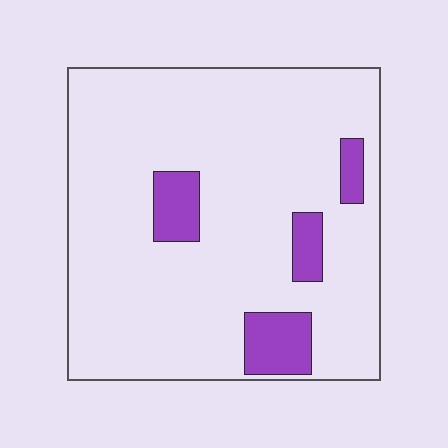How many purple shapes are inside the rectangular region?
4.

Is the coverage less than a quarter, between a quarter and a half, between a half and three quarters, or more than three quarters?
Less than a quarter.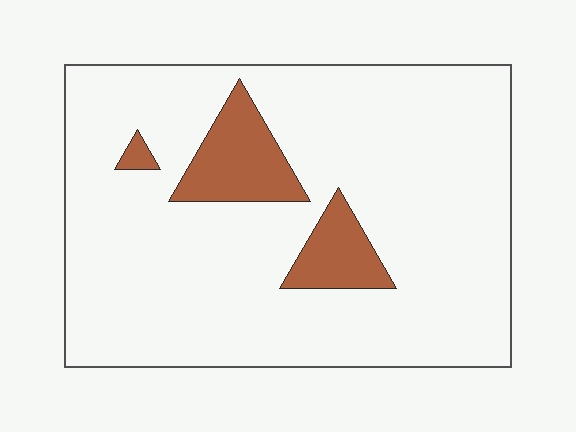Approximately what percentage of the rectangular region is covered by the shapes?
Approximately 10%.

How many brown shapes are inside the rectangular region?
3.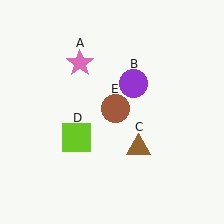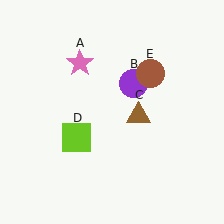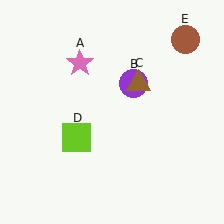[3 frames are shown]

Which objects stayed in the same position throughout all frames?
Pink star (object A) and purple circle (object B) and lime square (object D) remained stationary.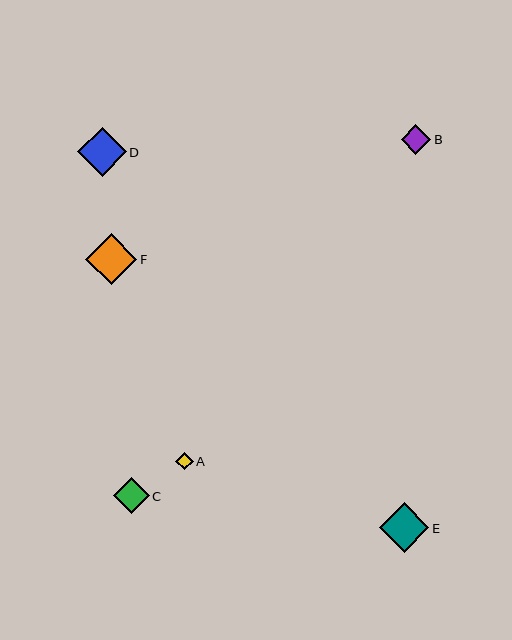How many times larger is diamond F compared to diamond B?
Diamond F is approximately 1.7 times the size of diamond B.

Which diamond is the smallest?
Diamond A is the smallest with a size of approximately 18 pixels.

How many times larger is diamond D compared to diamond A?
Diamond D is approximately 2.8 times the size of diamond A.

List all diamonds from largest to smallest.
From largest to smallest: F, E, D, C, B, A.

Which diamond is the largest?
Diamond F is the largest with a size of approximately 51 pixels.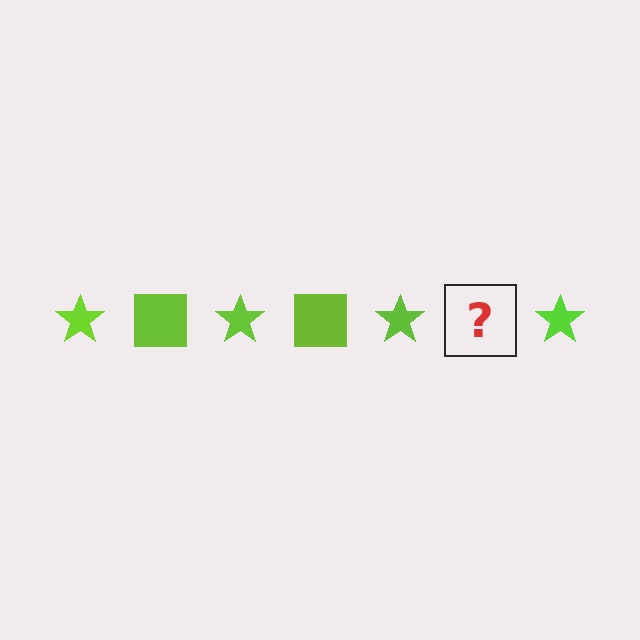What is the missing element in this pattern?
The missing element is a lime square.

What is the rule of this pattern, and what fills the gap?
The rule is that the pattern cycles through star, square shapes in lime. The gap should be filled with a lime square.